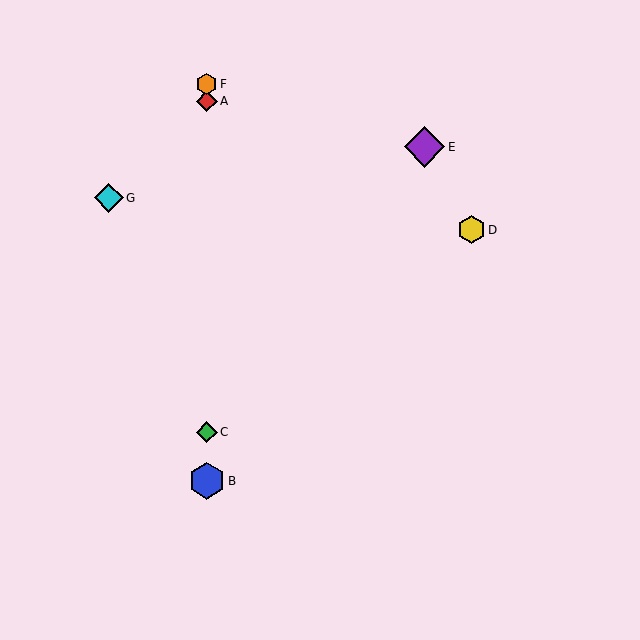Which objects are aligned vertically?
Objects A, B, C, F are aligned vertically.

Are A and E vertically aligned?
No, A is at x≈207 and E is at x≈425.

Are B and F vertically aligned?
Yes, both are at x≈207.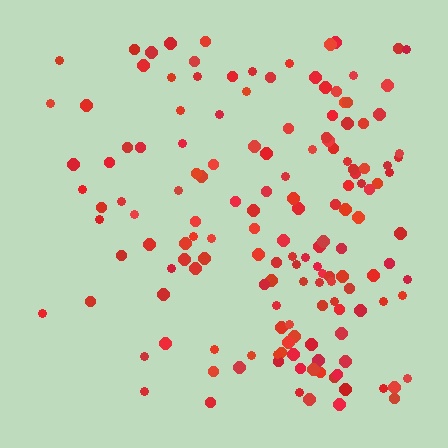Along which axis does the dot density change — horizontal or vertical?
Horizontal.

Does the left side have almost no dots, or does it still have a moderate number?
Still a moderate number, just noticeably fewer than the right.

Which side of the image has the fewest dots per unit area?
The left.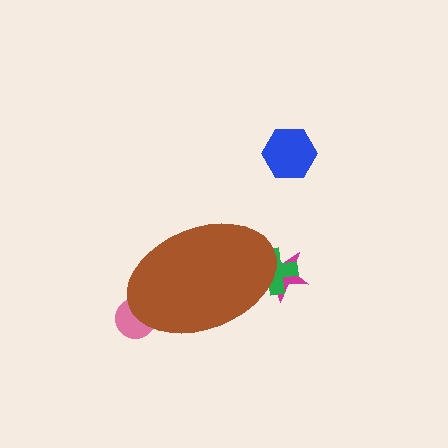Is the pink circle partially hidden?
Yes, the pink circle is partially hidden behind the brown ellipse.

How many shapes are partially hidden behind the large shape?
3 shapes are partially hidden.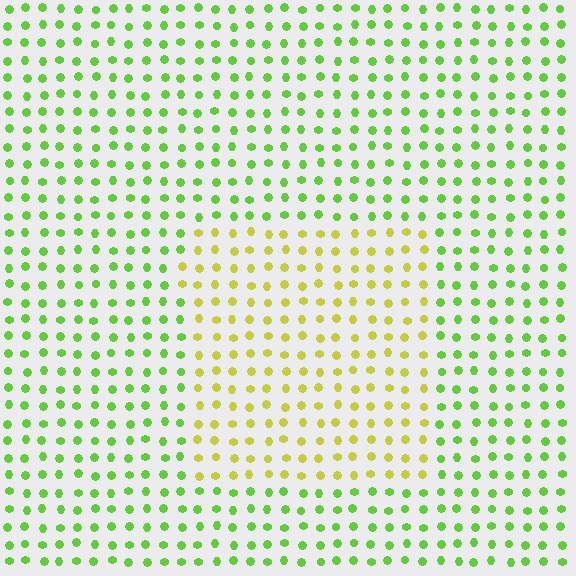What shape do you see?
I see a rectangle.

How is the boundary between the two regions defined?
The boundary is defined purely by a slight shift in hue (about 41 degrees). Spacing, size, and orientation are identical on both sides.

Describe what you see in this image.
The image is filled with small lime elements in a uniform arrangement. A rectangle-shaped region is visible where the elements are tinted to a slightly different hue, forming a subtle color boundary.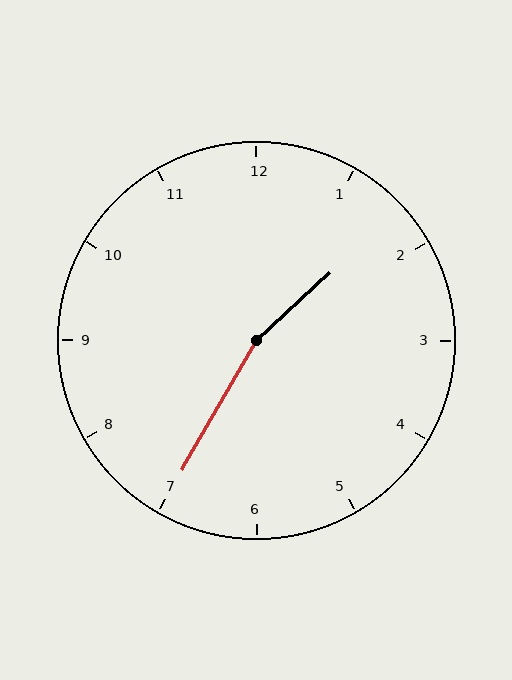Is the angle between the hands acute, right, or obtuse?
It is obtuse.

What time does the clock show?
1:35.